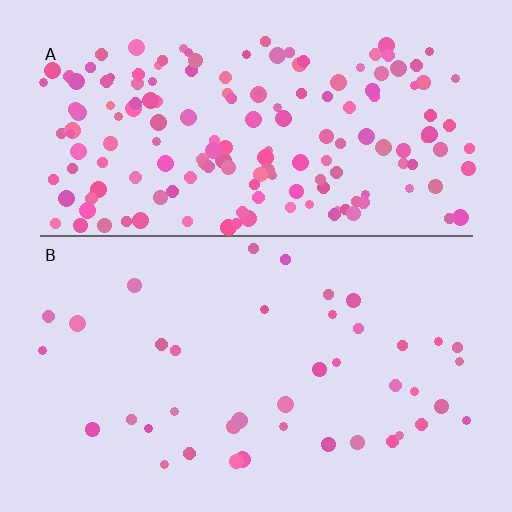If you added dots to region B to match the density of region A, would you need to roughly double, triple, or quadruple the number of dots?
Approximately quadruple.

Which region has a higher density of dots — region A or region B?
A (the top).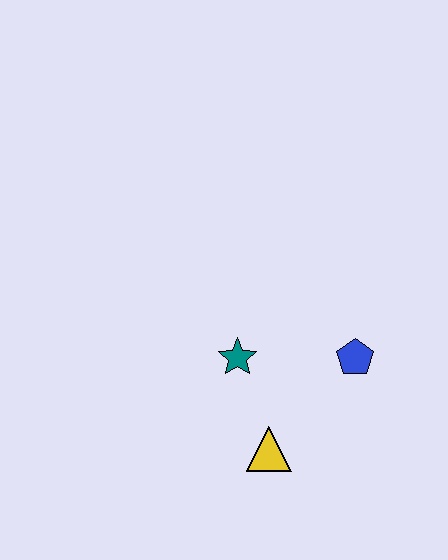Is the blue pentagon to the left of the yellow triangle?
No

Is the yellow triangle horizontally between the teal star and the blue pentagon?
Yes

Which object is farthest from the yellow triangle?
The blue pentagon is farthest from the yellow triangle.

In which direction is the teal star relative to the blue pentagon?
The teal star is to the left of the blue pentagon.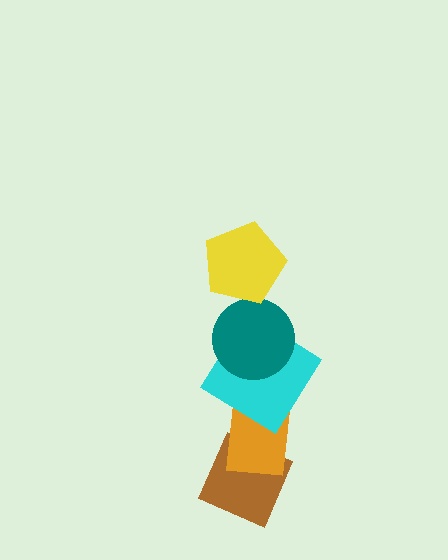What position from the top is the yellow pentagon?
The yellow pentagon is 1st from the top.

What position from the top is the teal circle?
The teal circle is 2nd from the top.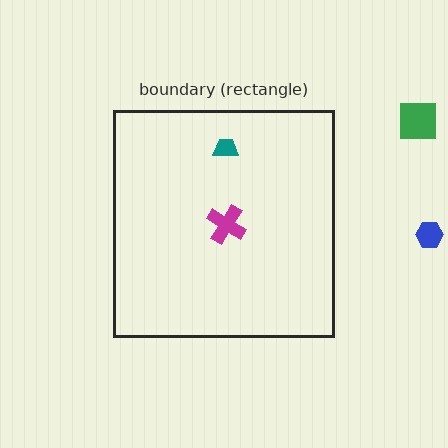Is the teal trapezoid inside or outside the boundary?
Inside.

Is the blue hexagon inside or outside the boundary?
Outside.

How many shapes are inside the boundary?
2 inside, 2 outside.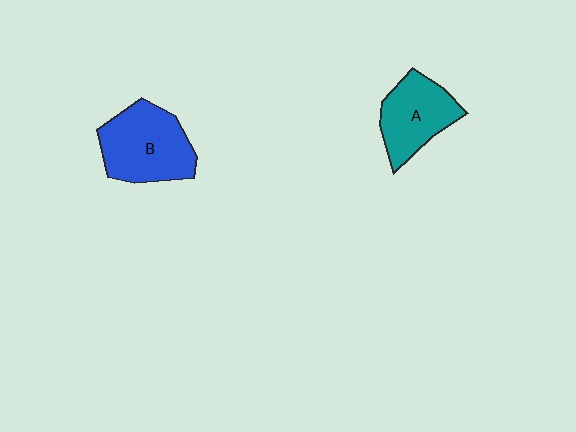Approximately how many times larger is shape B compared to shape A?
Approximately 1.3 times.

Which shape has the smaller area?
Shape A (teal).